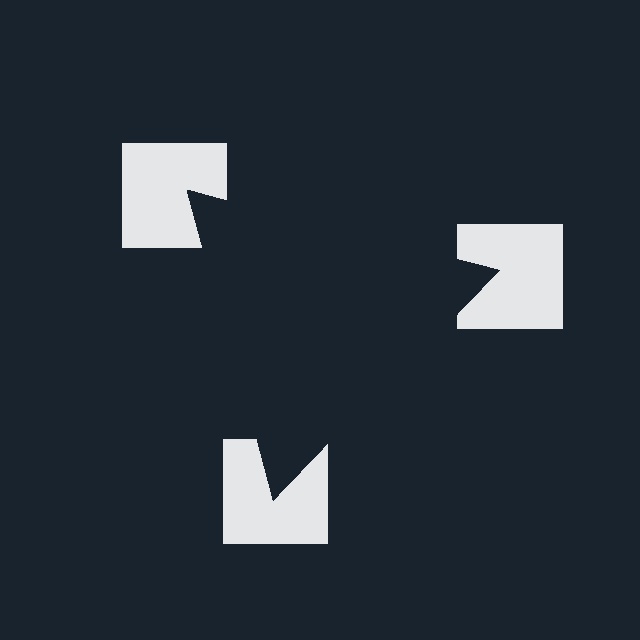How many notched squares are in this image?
There are 3 — one at each vertex of the illusory triangle.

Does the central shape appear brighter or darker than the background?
It typically appears slightly darker than the background, even though no actual brightness change is drawn.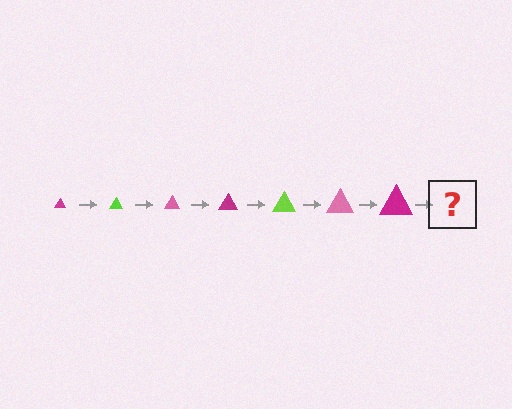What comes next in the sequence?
The next element should be a lime triangle, larger than the previous one.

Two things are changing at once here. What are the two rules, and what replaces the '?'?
The two rules are that the triangle grows larger each step and the color cycles through magenta, lime, and pink. The '?' should be a lime triangle, larger than the previous one.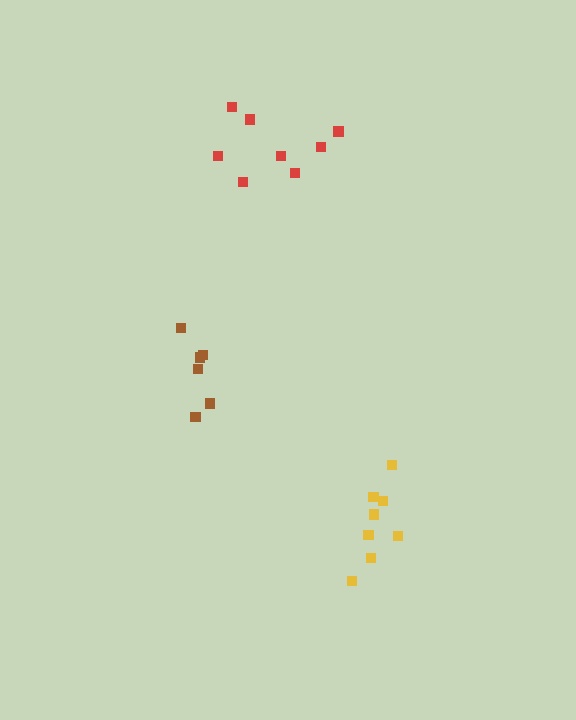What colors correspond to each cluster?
The clusters are colored: red, brown, yellow.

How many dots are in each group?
Group 1: 8 dots, Group 2: 6 dots, Group 3: 8 dots (22 total).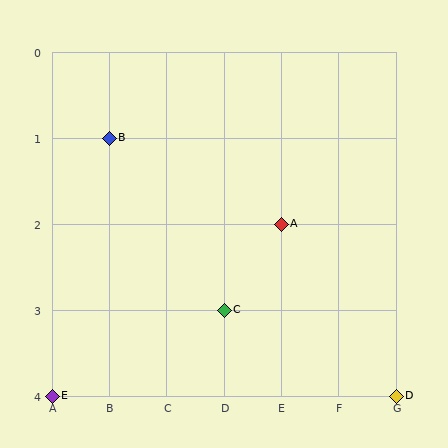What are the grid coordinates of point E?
Point E is at grid coordinates (A, 4).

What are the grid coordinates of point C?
Point C is at grid coordinates (D, 3).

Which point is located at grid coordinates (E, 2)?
Point A is at (E, 2).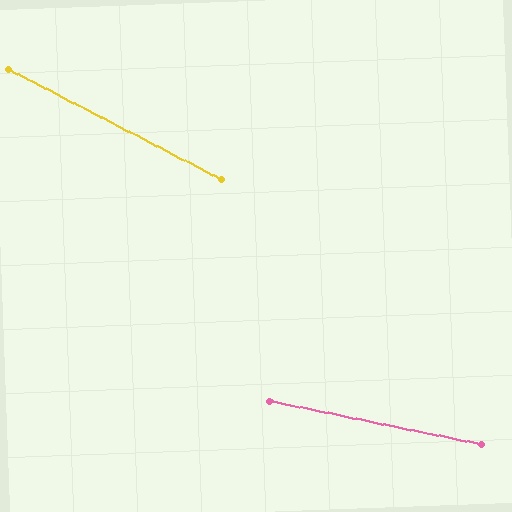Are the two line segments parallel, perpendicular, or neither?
Neither parallel nor perpendicular — they differ by about 16°.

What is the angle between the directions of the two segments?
Approximately 16 degrees.